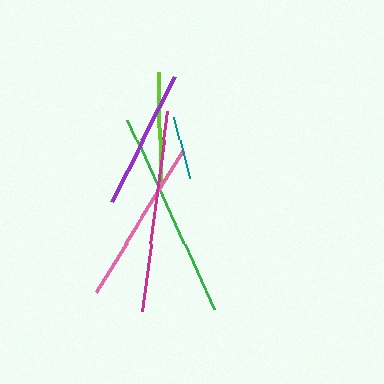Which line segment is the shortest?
The teal line is the shortest at approximately 63 pixels.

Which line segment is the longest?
The green line is the longest at approximately 209 pixels.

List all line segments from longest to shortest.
From longest to shortest: green, magenta, pink, purple, lime, teal.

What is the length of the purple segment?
The purple segment is approximately 140 pixels long.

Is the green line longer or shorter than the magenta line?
The green line is longer than the magenta line.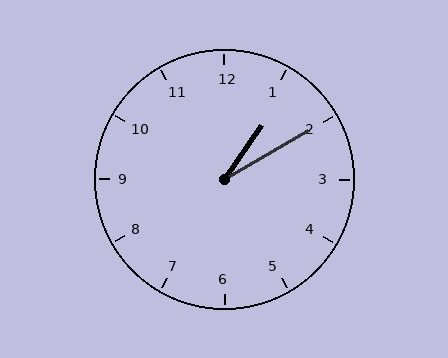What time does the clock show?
1:10.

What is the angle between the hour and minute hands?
Approximately 25 degrees.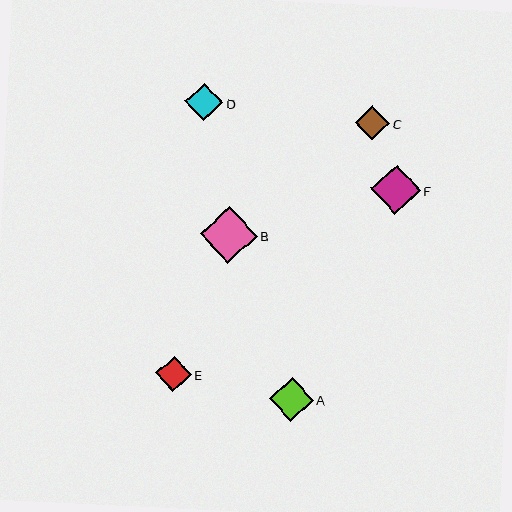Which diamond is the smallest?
Diamond C is the smallest with a size of approximately 34 pixels.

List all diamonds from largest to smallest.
From largest to smallest: B, F, A, D, E, C.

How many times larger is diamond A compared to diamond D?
Diamond A is approximately 1.2 times the size of diamond D.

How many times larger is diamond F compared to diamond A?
Diamond F is approximately 1.1 times the size of diamond A.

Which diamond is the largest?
Diamond B is the largest with a size of approximately 57 pixels.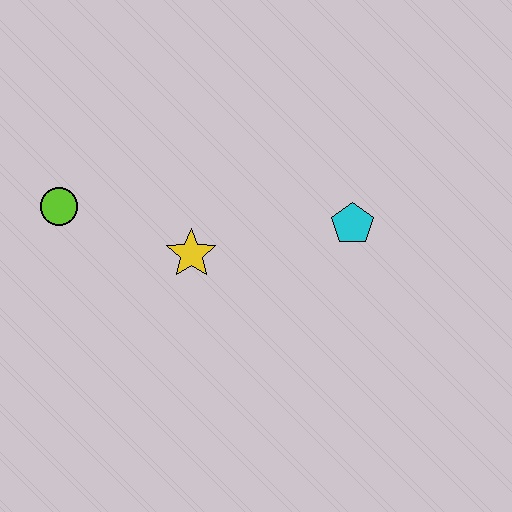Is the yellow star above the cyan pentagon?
No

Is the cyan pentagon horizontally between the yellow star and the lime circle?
No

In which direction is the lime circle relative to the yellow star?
The lime circle is to the left of the yellow star.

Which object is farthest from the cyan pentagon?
The lime circle is farthest from the cyan pentagon.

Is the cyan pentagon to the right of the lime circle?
Yes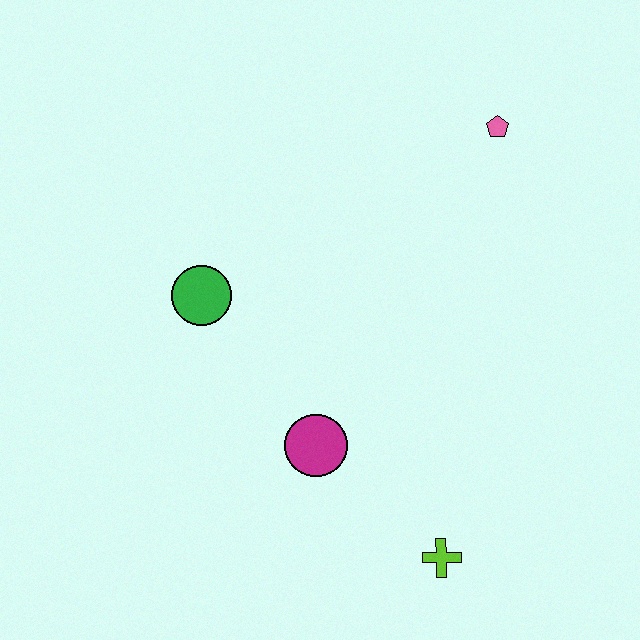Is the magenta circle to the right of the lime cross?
No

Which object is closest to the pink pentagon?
The green circle is closest to the pink pentagon.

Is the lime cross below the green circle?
Yes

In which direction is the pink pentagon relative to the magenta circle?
The pink pentagon is above the magenta circle.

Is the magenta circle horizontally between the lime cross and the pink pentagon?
No